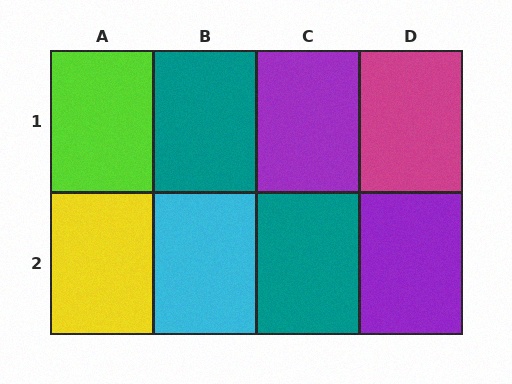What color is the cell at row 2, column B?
Cyan.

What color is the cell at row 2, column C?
Teal.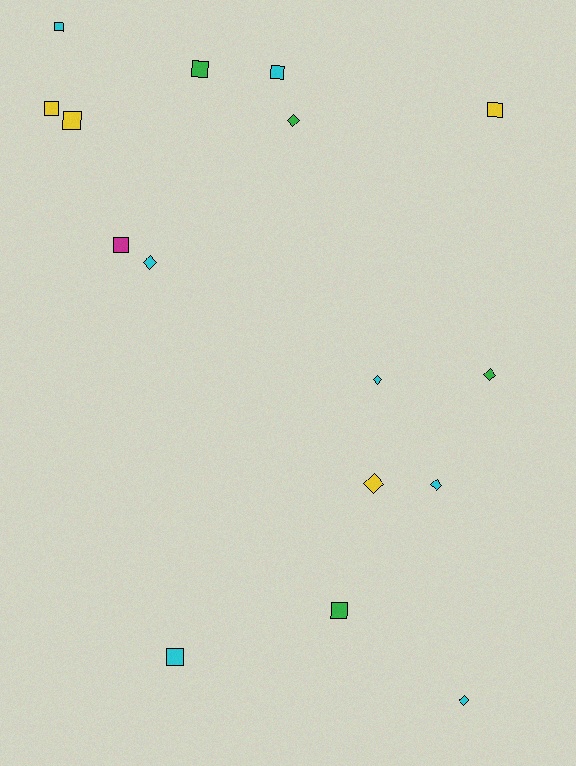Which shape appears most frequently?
Square, with 9 objects.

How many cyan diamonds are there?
There are 4 cyan diamonds.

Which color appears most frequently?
Cyan, with 7 objects.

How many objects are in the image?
There are 16 objects.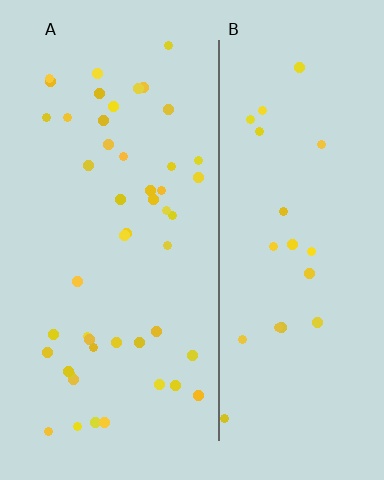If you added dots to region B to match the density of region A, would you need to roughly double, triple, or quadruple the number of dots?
Approximately double.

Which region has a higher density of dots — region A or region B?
A (the left).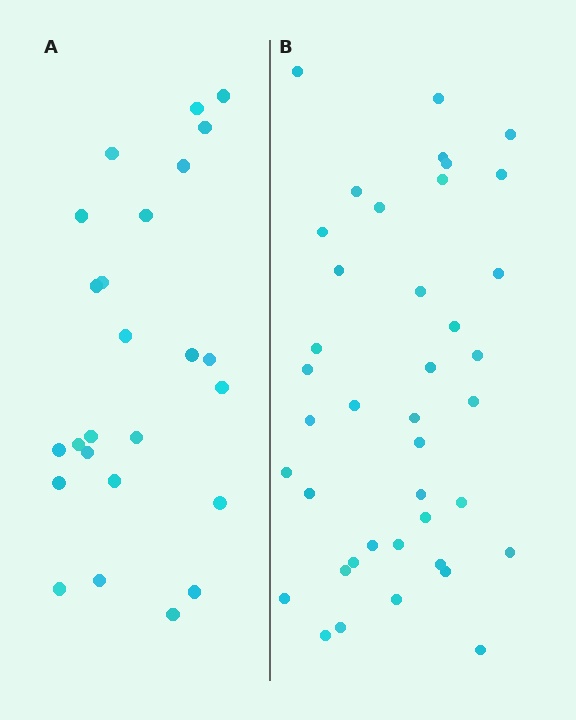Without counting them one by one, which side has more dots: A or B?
Region B (the right region) has more dots.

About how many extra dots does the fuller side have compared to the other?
Region B has approximately 15 more dots than region A.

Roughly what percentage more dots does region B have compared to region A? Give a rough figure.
About 60% more.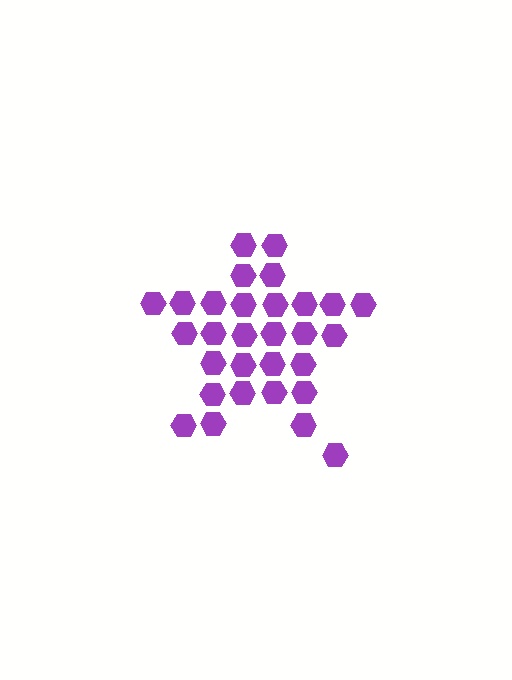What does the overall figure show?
The overall figure shows a star.